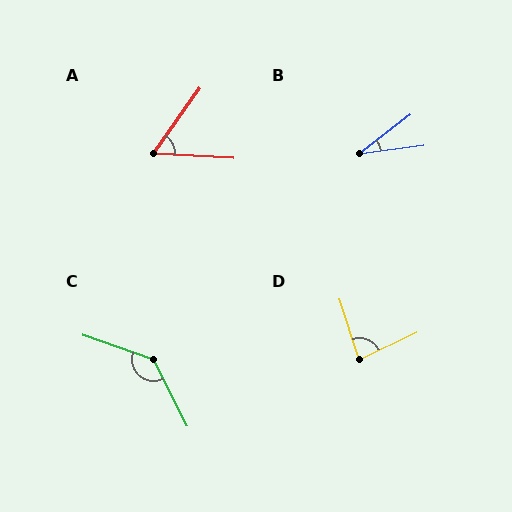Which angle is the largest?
C, at approximately 136 degrees.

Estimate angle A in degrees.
Approximately 58 degrees.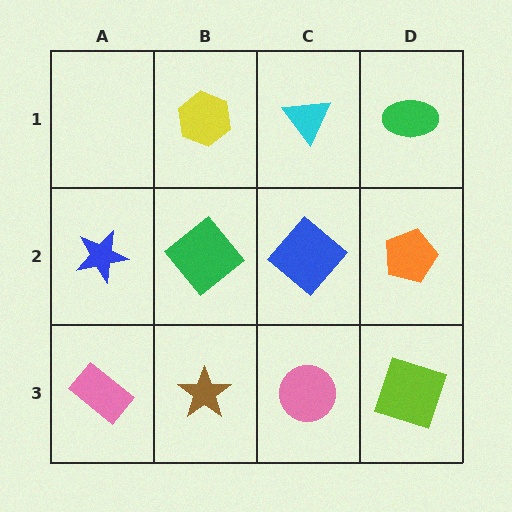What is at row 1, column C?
A cyan triangle.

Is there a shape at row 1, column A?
No, that cell is empty.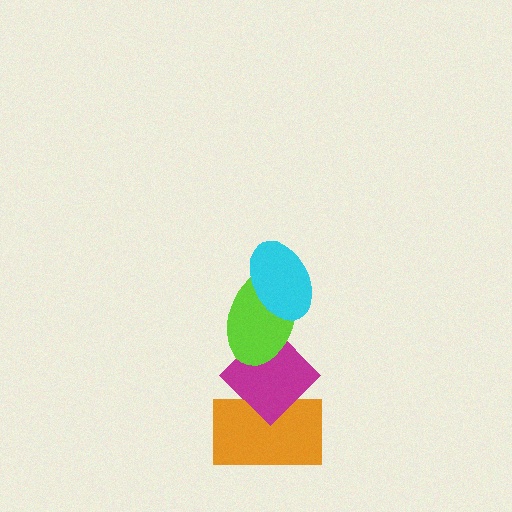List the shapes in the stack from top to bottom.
From top to bottom: the cyan ellipse, the lime ellipse, the magenta diamond, the orange rectangle.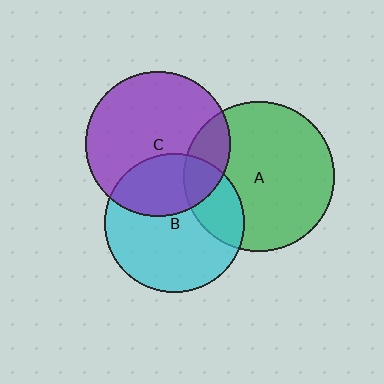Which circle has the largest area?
Circle A (green).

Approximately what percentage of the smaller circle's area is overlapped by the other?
Approximately 35%.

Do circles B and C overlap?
Yes.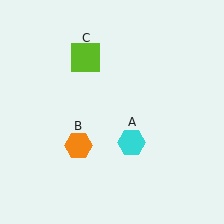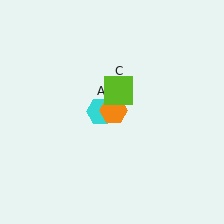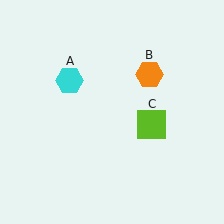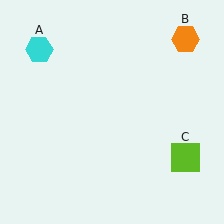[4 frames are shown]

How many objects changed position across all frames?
3 objects changed position: cyan hexagon (object A), orange hexagon (object B), lime square (object C).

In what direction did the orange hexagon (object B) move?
The orange hexagon (object B) moved up and to the right.